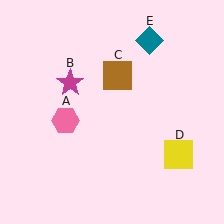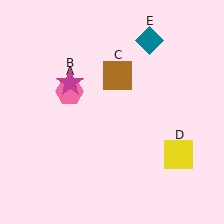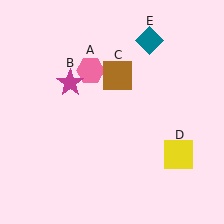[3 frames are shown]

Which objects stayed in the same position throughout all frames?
Magenta star (object B) and brown square (object C) and yellow square (object D) and teal diamond (object E) remained stationary.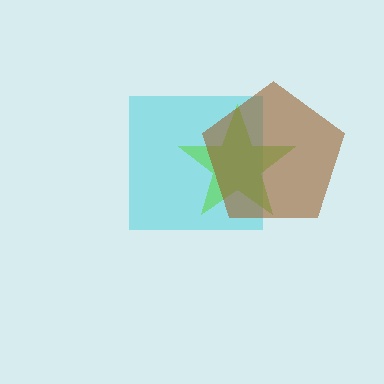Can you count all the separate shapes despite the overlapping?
Yes, there are 3 separate shapes.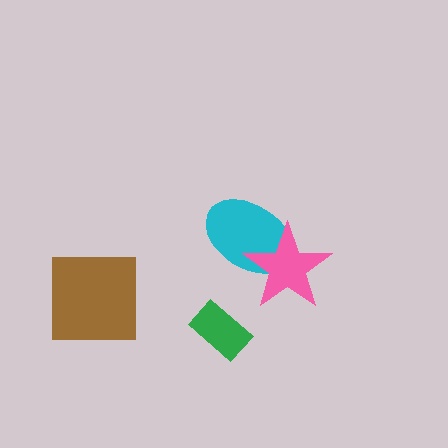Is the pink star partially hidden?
No, no other shape covers it.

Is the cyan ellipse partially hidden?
Yes, it is partially covered by another shape.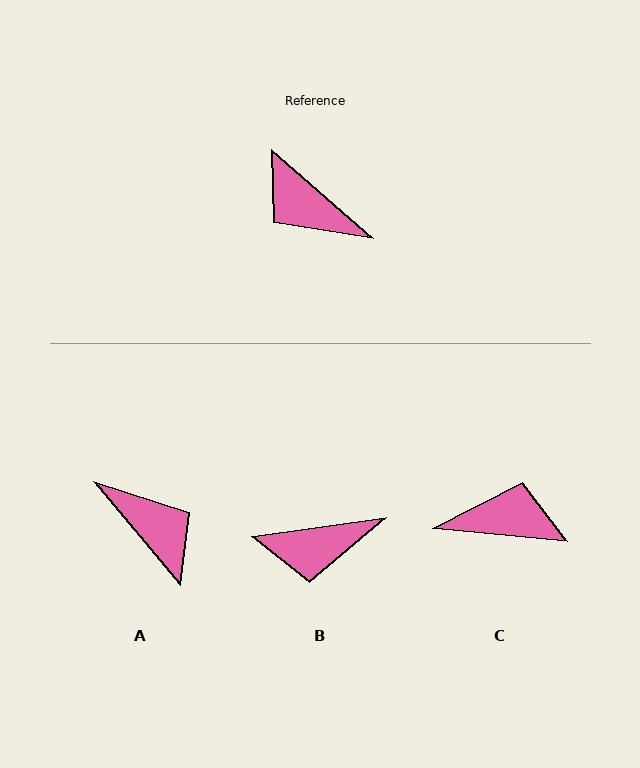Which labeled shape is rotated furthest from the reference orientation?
A, about 171 degrees away.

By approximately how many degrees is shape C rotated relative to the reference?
Approximately 144 degrees clockwise.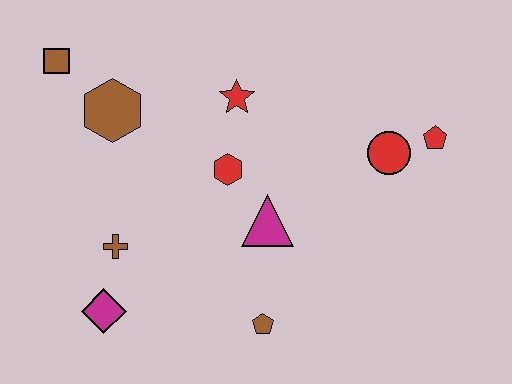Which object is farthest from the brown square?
The red pentagon is farthest from the brown square.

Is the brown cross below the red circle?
Yes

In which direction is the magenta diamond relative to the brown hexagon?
The magenta diamond is below the brown hexagon.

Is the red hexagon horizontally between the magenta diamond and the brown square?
No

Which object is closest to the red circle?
The red pentagon is closest to the red circle.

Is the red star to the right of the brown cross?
Yes